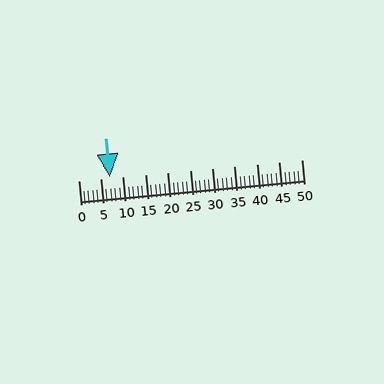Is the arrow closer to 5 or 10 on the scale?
The arrow is closer to 5.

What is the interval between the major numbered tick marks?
The major tick marks are spaced 5 units apart.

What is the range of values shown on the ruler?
The ruler shows values from 0 to 50.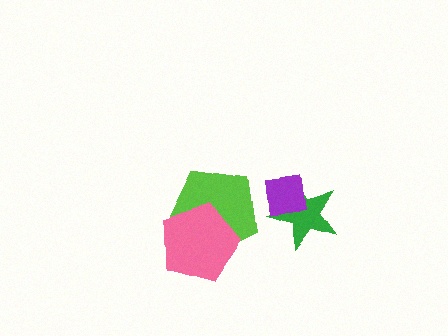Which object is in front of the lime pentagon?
The pink pentagon is in front of the lime pentagon.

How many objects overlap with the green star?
1 object overlaps with the green star.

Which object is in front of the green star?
The purple square is in front of the green star.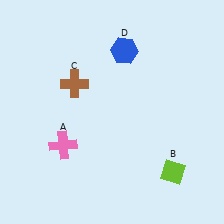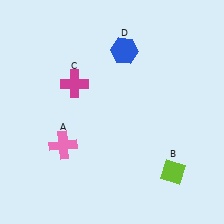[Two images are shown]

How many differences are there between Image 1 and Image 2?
There is 1 difference between the two images.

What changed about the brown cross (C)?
In Image 1, C is brown. In Image 2, it changed to magenta.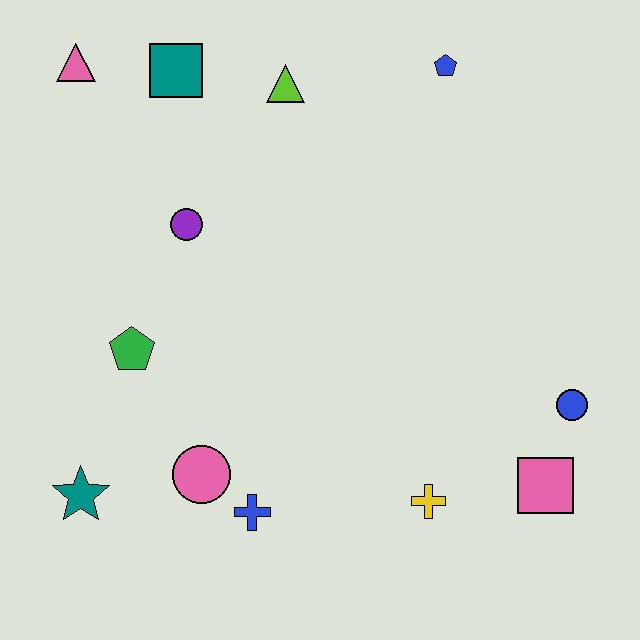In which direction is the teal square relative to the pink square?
The teal square is above the pink square.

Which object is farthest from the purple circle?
The pink square is farthest from the purple circle.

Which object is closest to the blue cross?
The pink circle is closest to the blue cross.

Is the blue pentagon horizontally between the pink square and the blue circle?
No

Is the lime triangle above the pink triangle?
No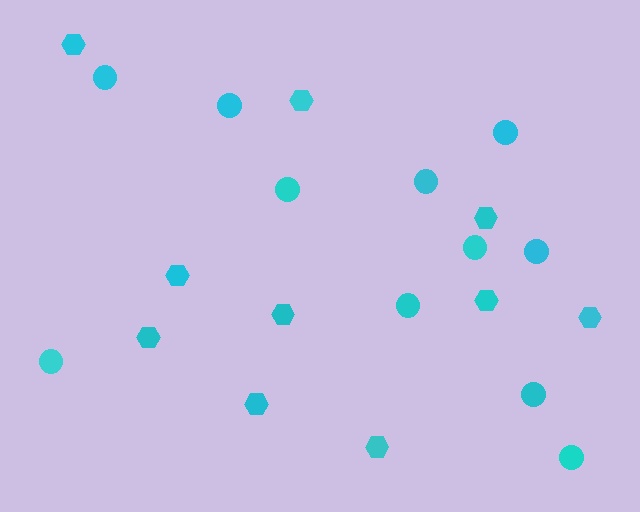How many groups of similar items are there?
There are 2 groups: one group of hexagons (10) and one group of circles (11).